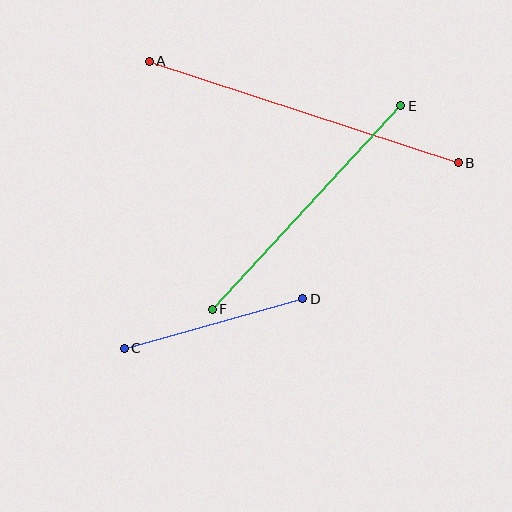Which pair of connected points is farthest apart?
Points A and B are farthest apart.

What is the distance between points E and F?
The distance is approximately 277 pixels.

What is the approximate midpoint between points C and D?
The midpoint is at approximately (214, 323) pixels.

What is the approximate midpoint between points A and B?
The midpoint is at approximately (304, 112) pixels.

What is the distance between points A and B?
The distance is approximately 325 pixels.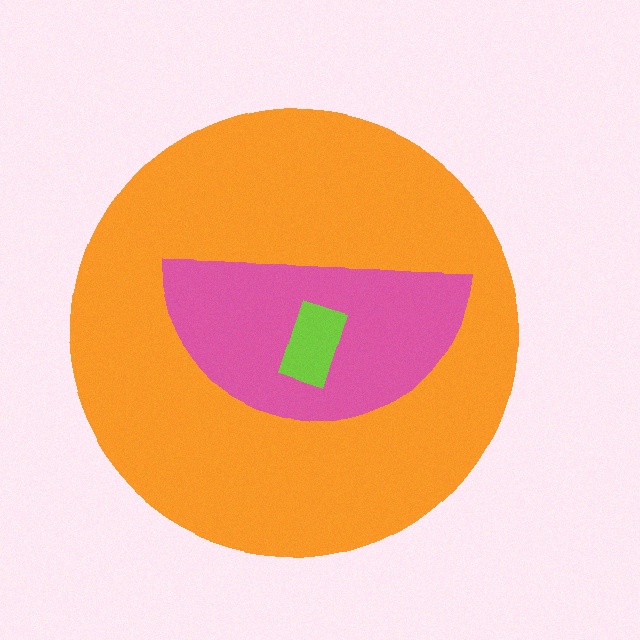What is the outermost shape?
The orange circle.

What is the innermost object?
The lime rectangle.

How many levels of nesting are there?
3.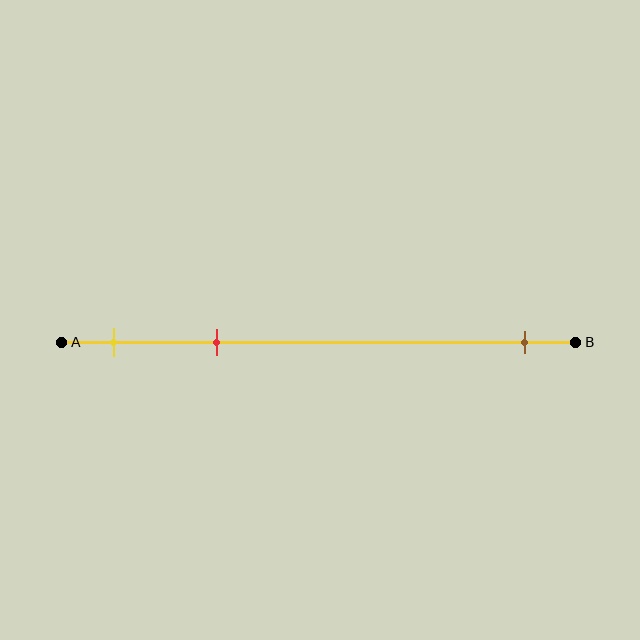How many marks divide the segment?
There are 3 marks dividing the segment.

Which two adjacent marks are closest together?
The yellow and red marks are the closest adjacent pair.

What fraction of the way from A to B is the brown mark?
The brown mark is approximately 90% (0.9) of the way from A to B.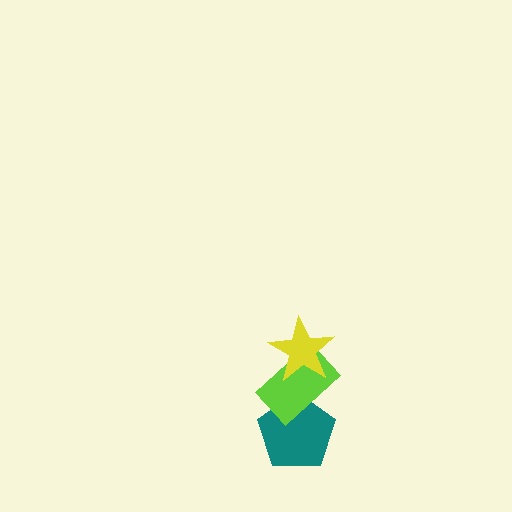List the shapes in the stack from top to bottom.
From top to bottom: the yellow star, the lime rectangle, the teal pentagon.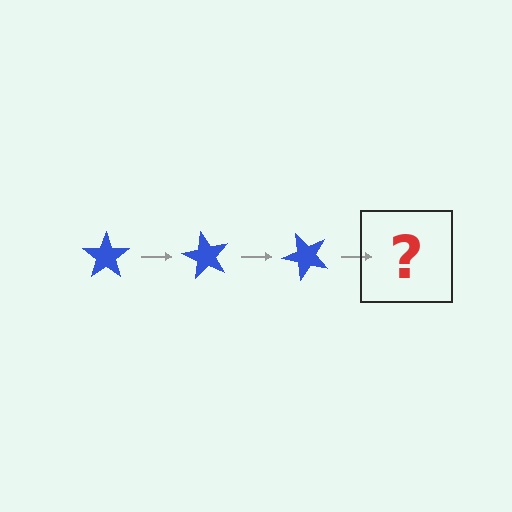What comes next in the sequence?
The next element should be a blue star rotated 180 degrees.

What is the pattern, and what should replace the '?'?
The pattern is that the star rotates 60 degrees each step. The '?' should be a blue star rotated 180 degrees.